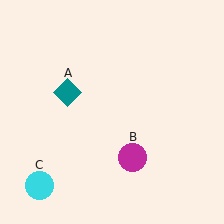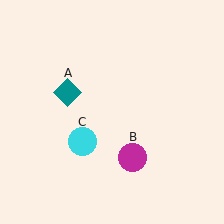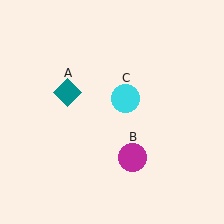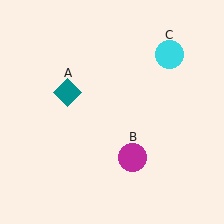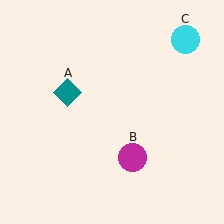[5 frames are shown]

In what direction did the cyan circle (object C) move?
The cyan circle (object C) moved up and to the right.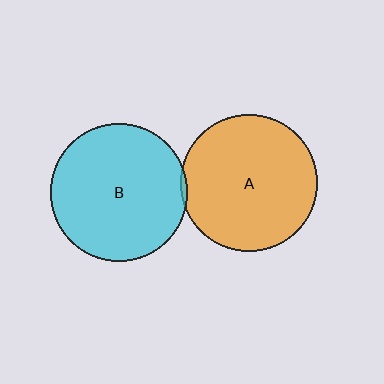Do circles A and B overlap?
Yes.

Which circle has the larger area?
Circle B (cyan).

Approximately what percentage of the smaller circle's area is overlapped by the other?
Approximately 5%.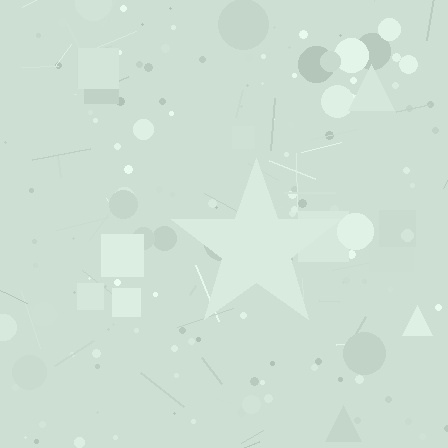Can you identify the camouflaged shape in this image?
The camouflaged shape is a star.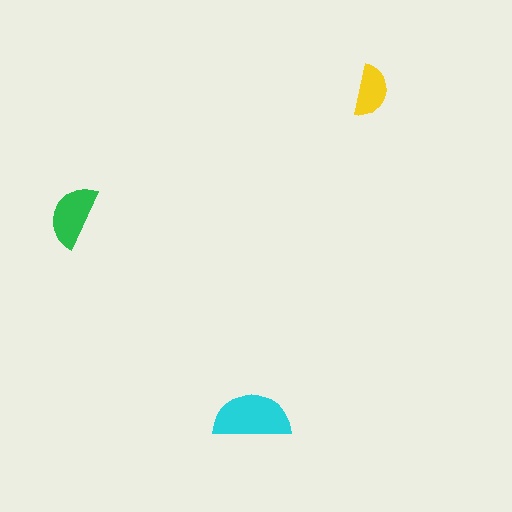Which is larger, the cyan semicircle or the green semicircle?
The cyan one.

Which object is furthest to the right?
The yellow semicircle is rightmost.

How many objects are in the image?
There are 3 objects in the image.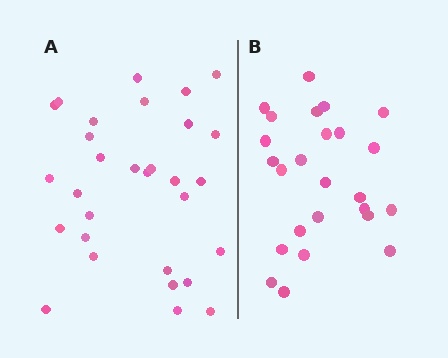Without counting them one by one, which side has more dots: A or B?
Region A (the left region) has more dots.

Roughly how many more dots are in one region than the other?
Region A has about 5 more dots than region B.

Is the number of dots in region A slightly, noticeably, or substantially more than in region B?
Region A has only slightly more — the two regions are fairly close. The ratio is roughly 1.2 to 1.